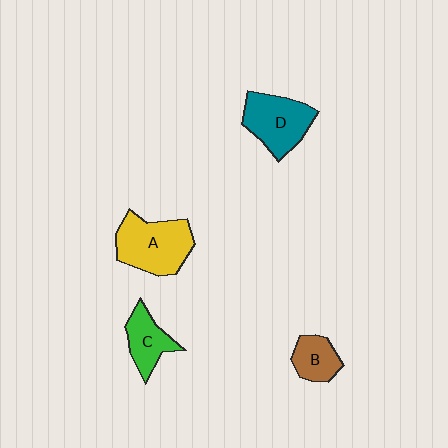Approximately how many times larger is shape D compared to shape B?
Approximately 1.8 times.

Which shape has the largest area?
Shape A (yellow).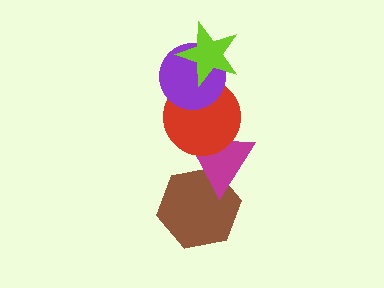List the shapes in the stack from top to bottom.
From top to bottom: the lime star, the purple circle, the red circle, the magenta triangle, the brown hexagon.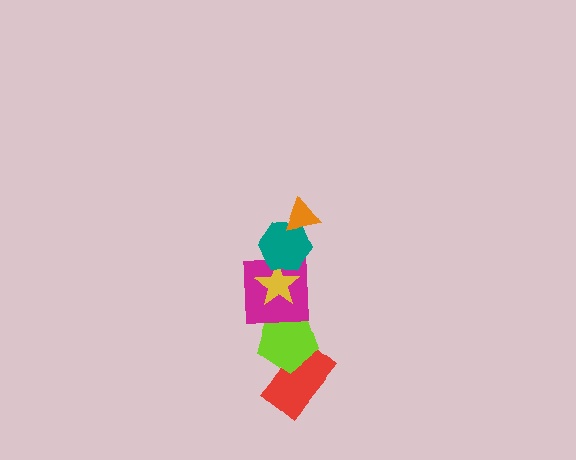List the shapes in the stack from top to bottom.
From top to bottom: the orange triangle, the teal hexagon, the yellow star, the magenta square, the lime pentagon, the red rectangle.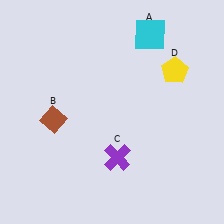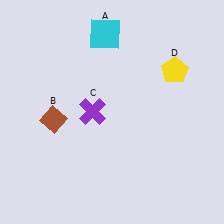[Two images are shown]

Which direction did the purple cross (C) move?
The purple cross (C) moved up.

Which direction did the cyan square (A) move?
The cyan square (A) moved left.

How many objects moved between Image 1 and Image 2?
2 objects moved between the two images.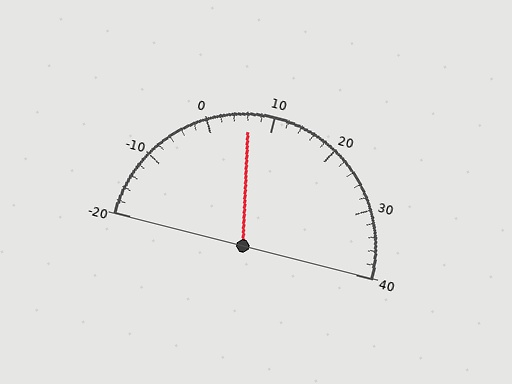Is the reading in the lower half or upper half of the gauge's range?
The reading is in the lower half of the range (-20 to 40).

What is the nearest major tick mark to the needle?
The nearest major tick mark is 10.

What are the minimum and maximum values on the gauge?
The gauge ranges from -20 to 40.